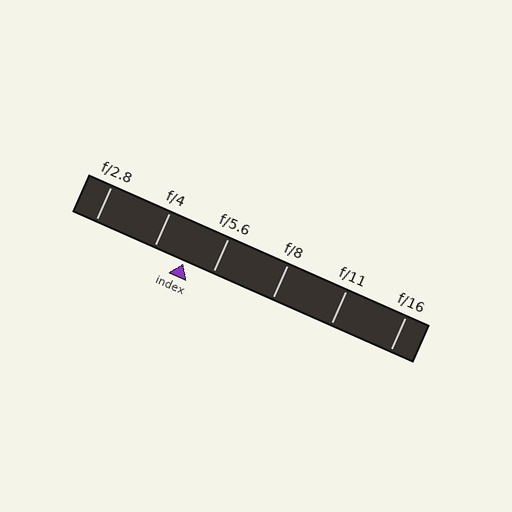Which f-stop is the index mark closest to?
The index mark is closest to f/5.6.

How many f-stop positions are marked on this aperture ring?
There are 6 f-stop positions marked.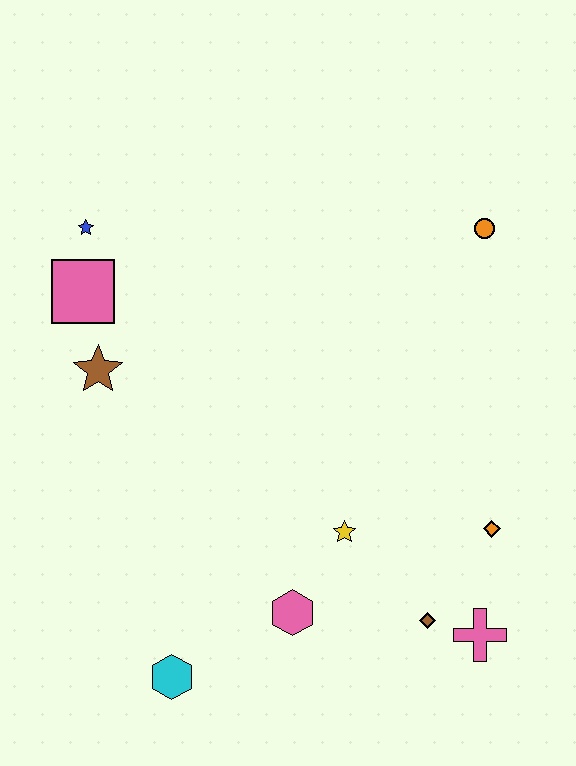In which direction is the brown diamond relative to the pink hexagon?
The brown diamond is to the right of the pink hexagon.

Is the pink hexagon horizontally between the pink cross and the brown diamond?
No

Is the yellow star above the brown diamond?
Yes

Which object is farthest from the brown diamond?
The blue star is farthest from the brown diamond.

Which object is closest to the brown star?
The pink square is closest to the brown star.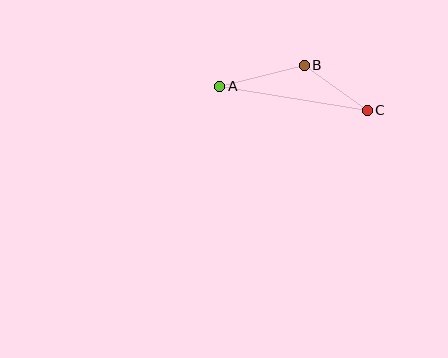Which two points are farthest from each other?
Points A and C are farthest from each other.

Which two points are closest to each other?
Points B and C are closest to each other.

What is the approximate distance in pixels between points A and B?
The distance between A and B is approximately 87 pixels.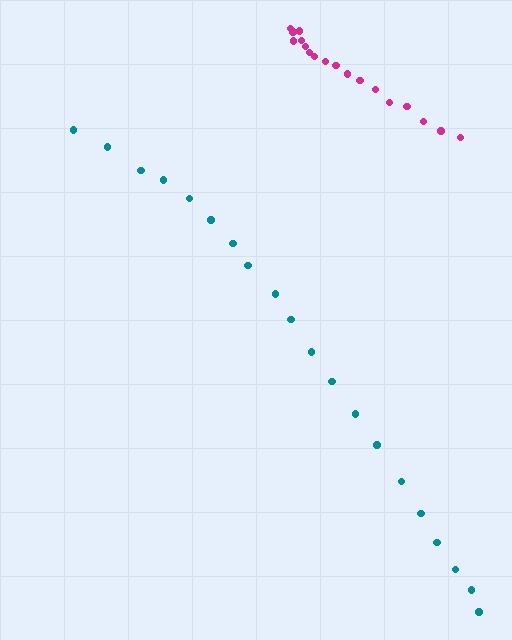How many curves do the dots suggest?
There are 2 distinct paths.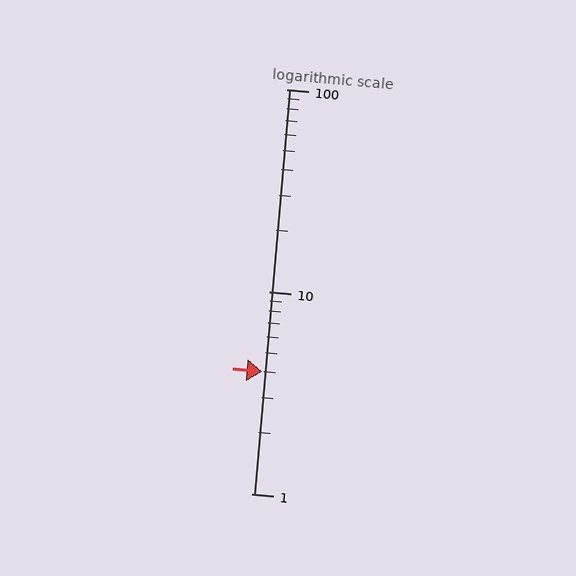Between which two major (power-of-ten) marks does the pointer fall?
The pointer is between 1 and 10.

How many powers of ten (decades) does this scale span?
The scale spans 2 decades, from 1 to 100.